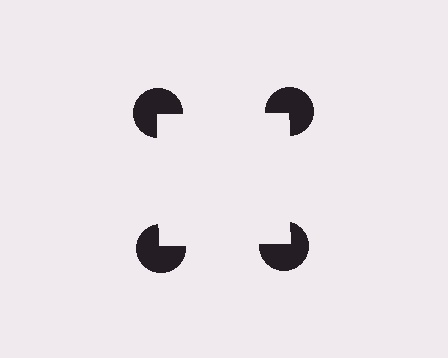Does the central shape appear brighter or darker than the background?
It typically appears slightly brighter than the background, even though no actual brightness change is drawn.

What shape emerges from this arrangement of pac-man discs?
An illusory square — its edges are inferred from the aligned wedge cuts in the pac-man discs, not physically drawn.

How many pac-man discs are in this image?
There are 4 — one at each vertex of the illusory square.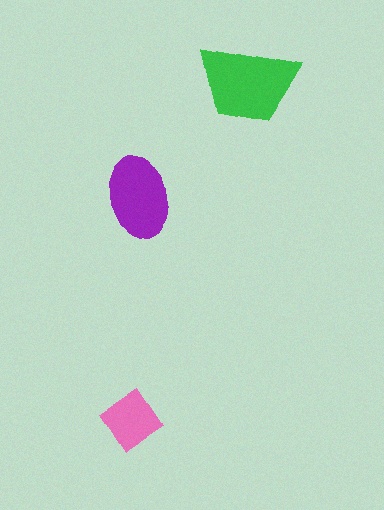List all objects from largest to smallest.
The green trapezoid, the purple ellipse, the pink diamond.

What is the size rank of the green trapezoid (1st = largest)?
1st.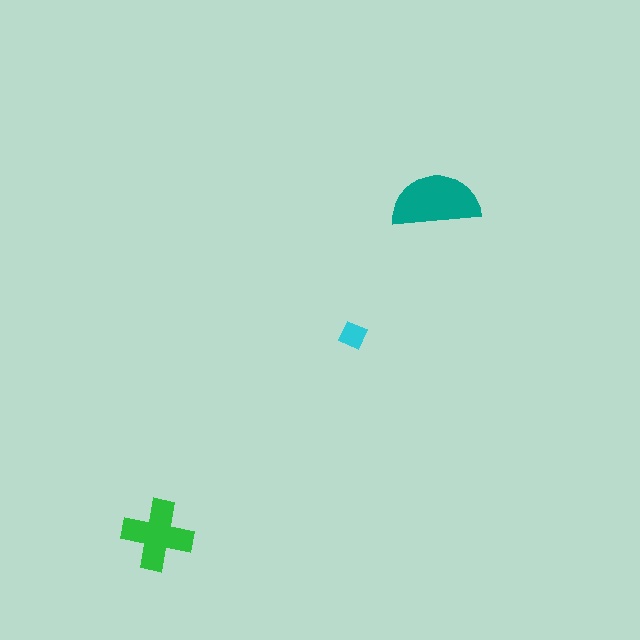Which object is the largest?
The teal semicircle.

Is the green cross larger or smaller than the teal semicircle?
Smaller.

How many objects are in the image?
There are 3 objects in the image.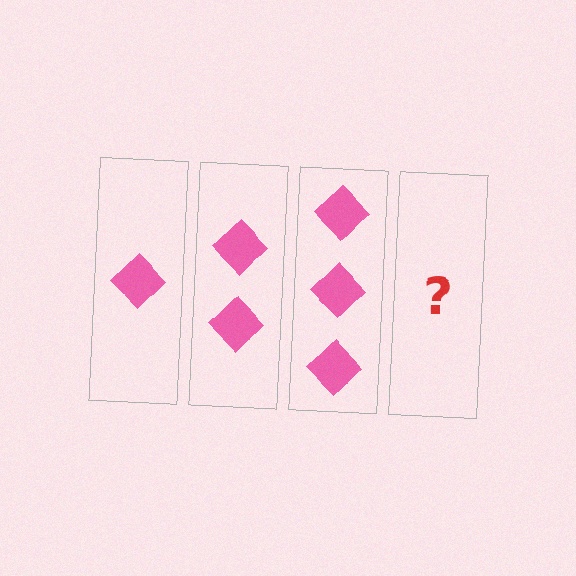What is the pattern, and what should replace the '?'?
The pattern is that each step adds one more diamond. The '?' should be 4 diamonds.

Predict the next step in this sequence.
The next step is 4 diamonds.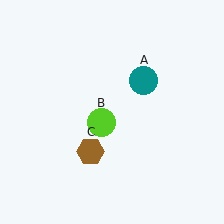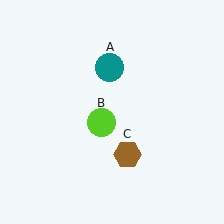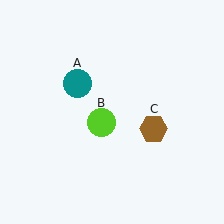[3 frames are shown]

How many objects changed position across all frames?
2 objects changed position: teal circle (object A), brown hexagon (object C).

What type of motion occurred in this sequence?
The teal circle (object A), brown hexagon (object C) rotated counterclockwise around the center of the scene.